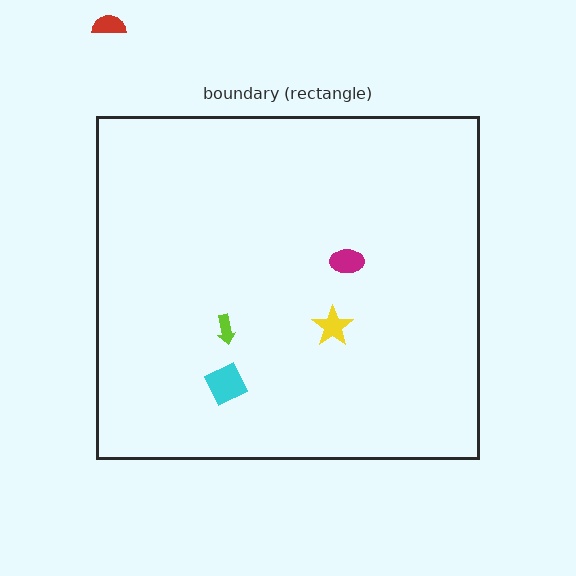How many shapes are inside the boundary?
4 inside, 1 outside.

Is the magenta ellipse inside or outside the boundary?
Inside.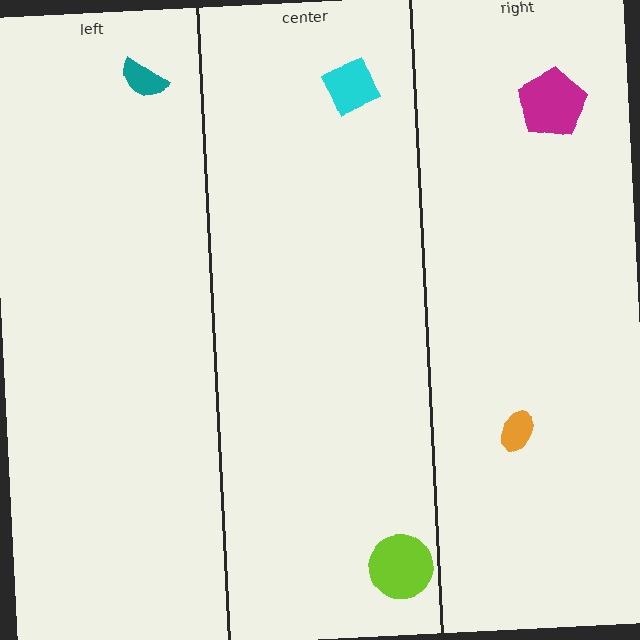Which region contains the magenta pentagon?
The right region.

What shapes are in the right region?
The orange ellipse, the magenta pentagon.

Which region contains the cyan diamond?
The center region.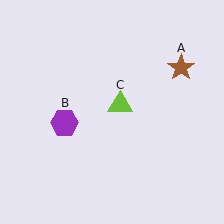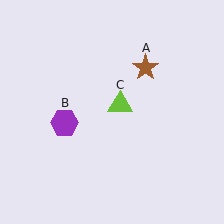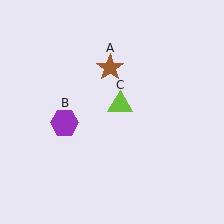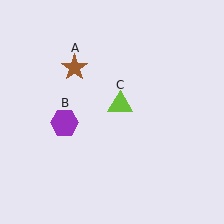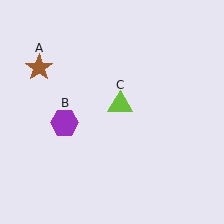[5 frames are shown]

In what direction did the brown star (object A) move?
The brown star (object A) moved left.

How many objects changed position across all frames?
1 object changed position: brown star (object A).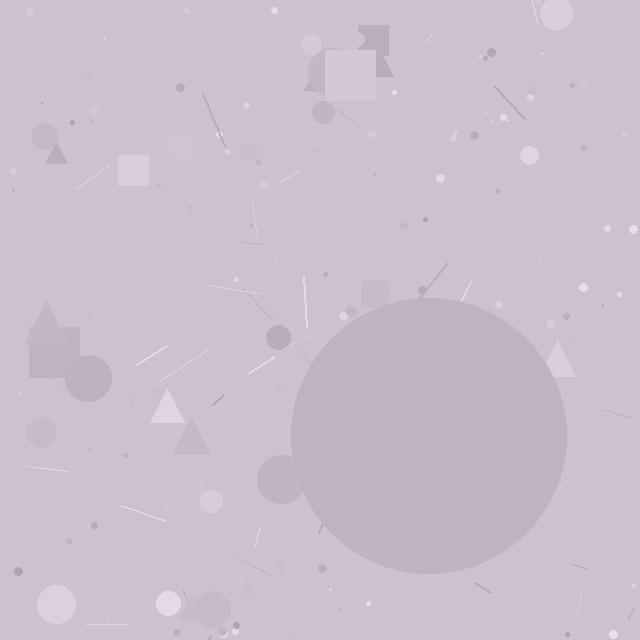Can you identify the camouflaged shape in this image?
The camouflaged shape is a circle.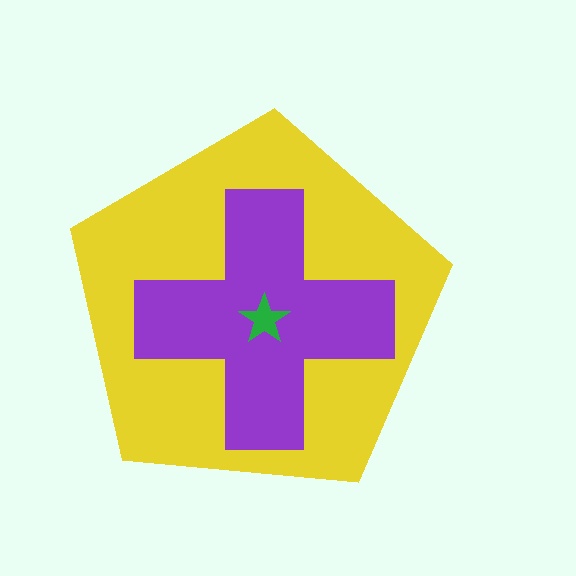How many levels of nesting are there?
3.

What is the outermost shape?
The yellow pentagon.